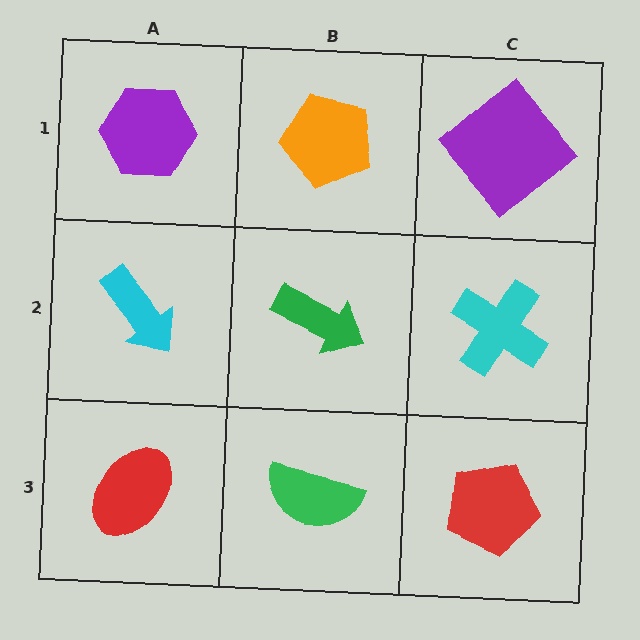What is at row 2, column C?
A cyan cross.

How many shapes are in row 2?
3 shapes.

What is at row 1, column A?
A purple hexagon.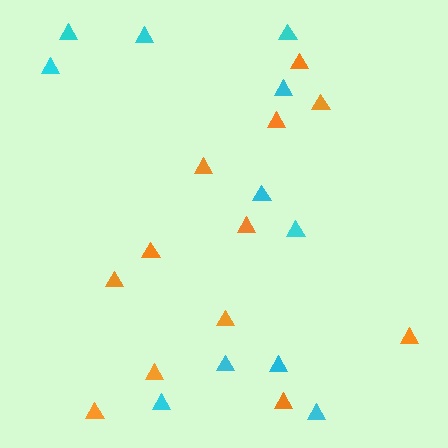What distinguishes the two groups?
There are 2 groups: one group of orange triangles (12) and one group of cyan triangles (11).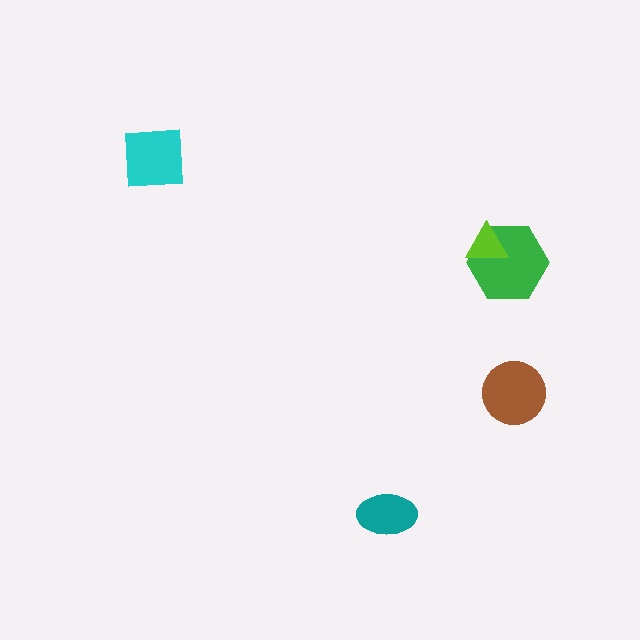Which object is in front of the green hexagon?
The lime triangle is in front of the green hexagon.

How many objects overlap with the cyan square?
0 objects overlap with the cyan square.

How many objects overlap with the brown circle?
0 objects overlap with the brown circle.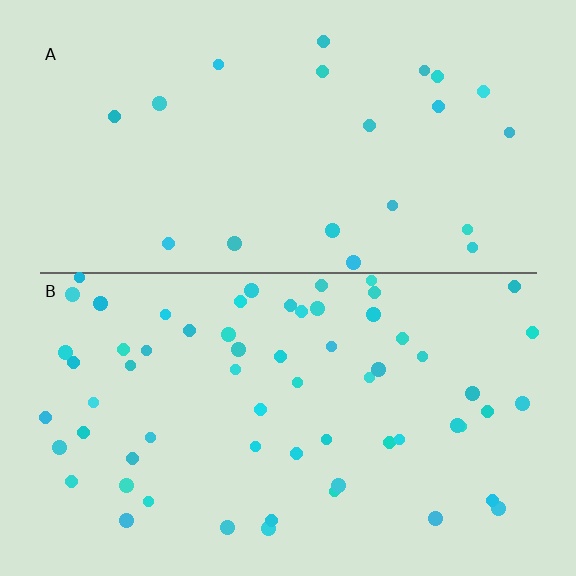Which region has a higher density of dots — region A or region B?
B (the bottom).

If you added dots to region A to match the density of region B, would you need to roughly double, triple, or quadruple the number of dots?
Approximately triple.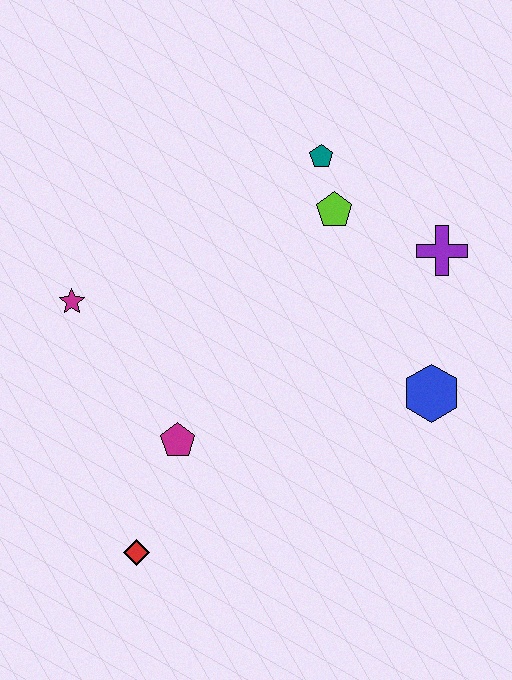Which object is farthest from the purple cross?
The red diamond is farthest from the purple cross.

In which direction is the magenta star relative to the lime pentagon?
The magenta star is to the left of the lime pentagon.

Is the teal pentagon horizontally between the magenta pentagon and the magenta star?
No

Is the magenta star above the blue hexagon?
Yes